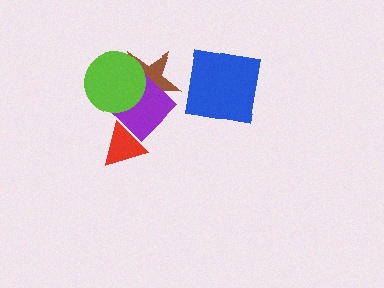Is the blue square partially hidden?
No, no other shape covers it.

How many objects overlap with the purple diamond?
3 objects overlap with the purple diamond.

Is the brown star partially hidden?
Yes, it is partially covered by another shape.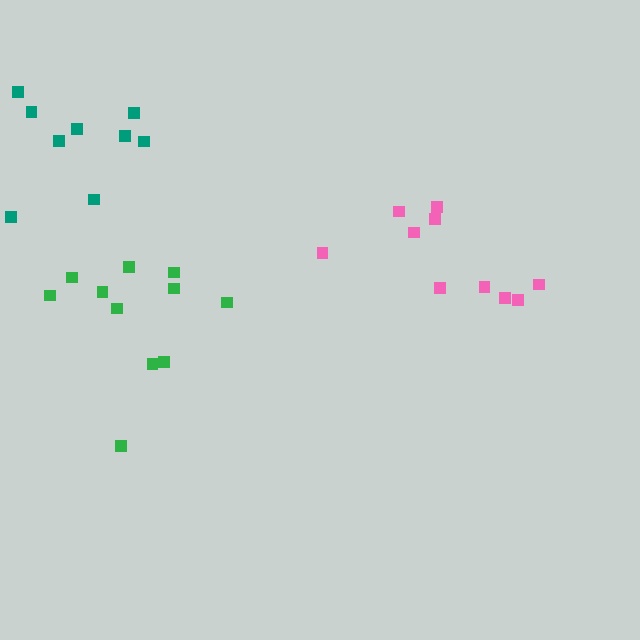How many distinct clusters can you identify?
There are 3 distinct clusters.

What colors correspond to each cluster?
The clusters are colored: green, pink, teal.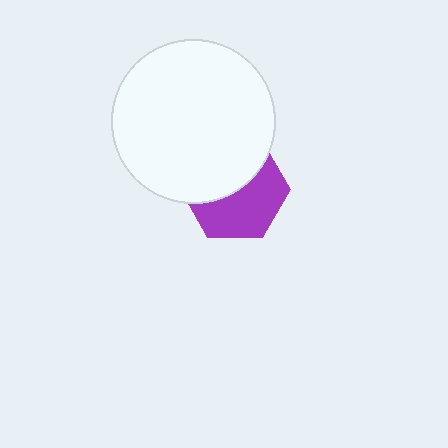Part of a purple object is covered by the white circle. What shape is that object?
It is a hexagon.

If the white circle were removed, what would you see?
You would see the complete purple hexagon.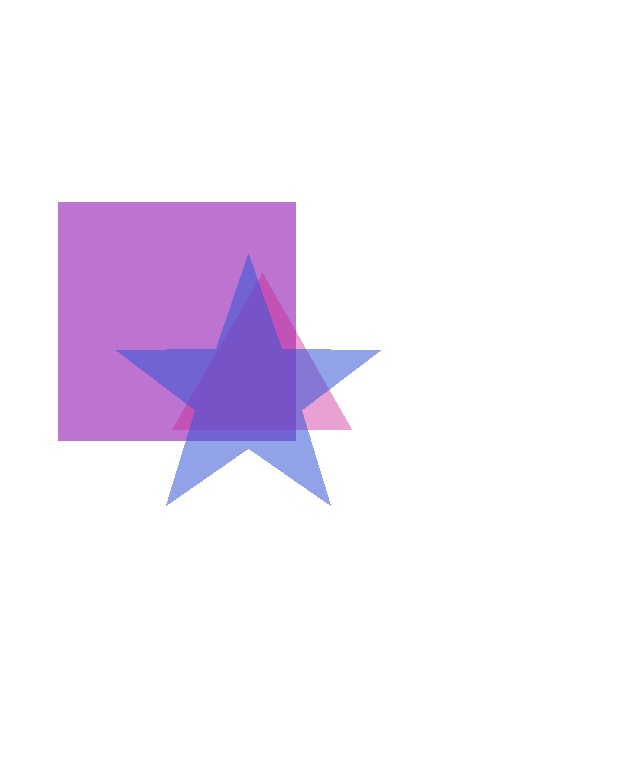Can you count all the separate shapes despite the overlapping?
Yes, there are 3 separate shapes.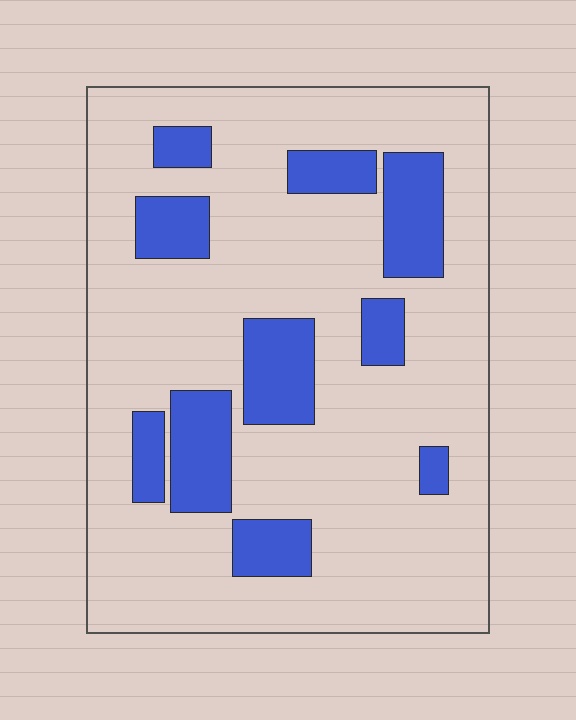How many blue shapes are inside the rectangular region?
10.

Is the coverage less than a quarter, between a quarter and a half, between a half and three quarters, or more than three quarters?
Less than a quarter.